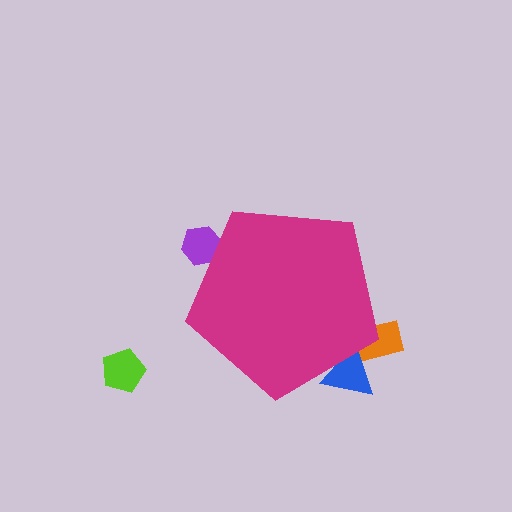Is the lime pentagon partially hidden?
No, the lime pentagon is fully visible.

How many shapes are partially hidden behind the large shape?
3 shapes are partially hidden.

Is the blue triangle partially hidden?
Yes, the blue triangle is partially hidden behind the magenta pentagon.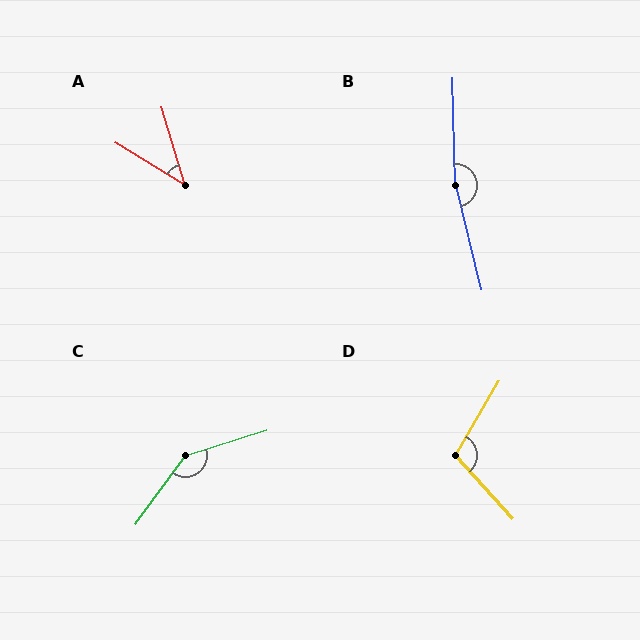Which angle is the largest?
B, at approximately 168 degrees.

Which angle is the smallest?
A, at approximately 42 degrees.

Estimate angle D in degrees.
Approximately 108 degrees.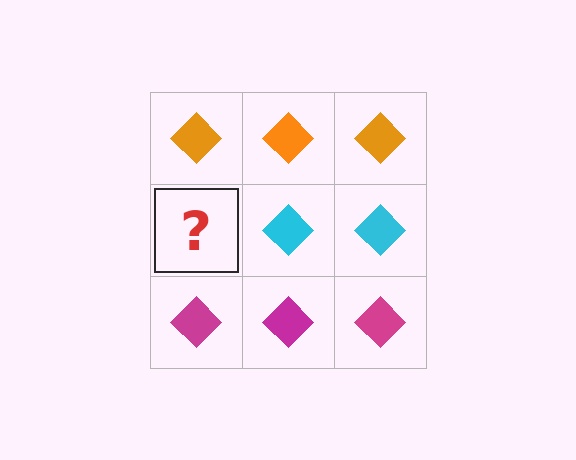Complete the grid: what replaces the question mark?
The question mark should be replaced with a cyan diamond.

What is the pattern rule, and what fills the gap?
The rule is that each row has a consistent color. The gap should be filled with a cyan diamond.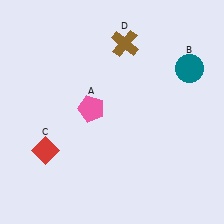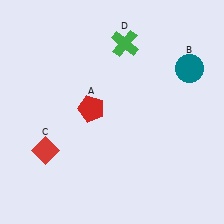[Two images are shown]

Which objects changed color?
A changed from pink to red. D changed from brown to green.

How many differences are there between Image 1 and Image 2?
There are 2 differences between the two images.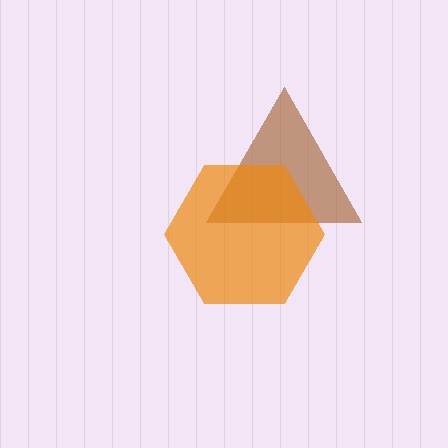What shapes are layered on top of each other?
The layered shapes are: a brown triangle, an orange hexagon.